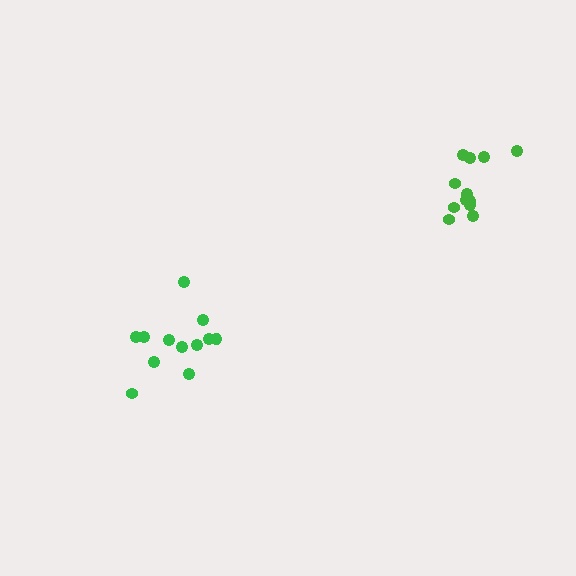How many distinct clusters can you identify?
There are 2 distinct clusters.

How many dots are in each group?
Group 1: 12 dots, Group 2: 12 dots (24 total).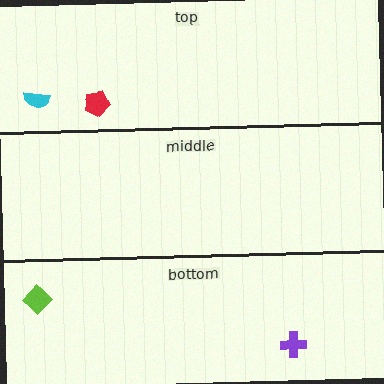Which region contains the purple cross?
The bottom region.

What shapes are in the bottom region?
The lime diamond, the purple cross.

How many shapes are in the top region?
2.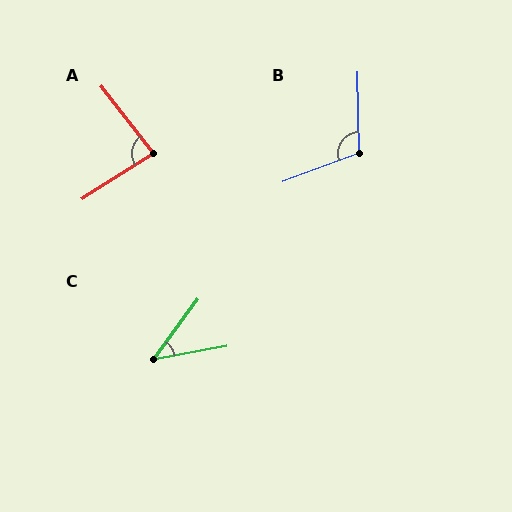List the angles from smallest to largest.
C (43°), A (85°), B (109°).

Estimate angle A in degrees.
Approximately 85 degrees.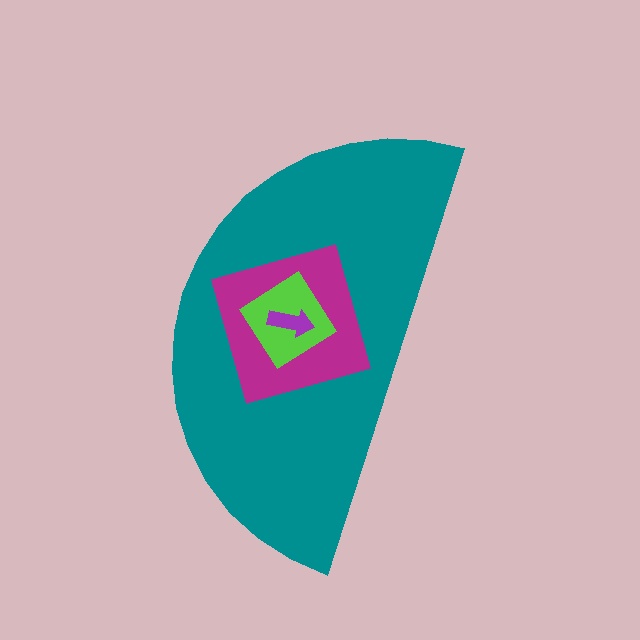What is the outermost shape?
The teal semicircle.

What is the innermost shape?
The purple arrow.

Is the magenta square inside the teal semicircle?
Yes.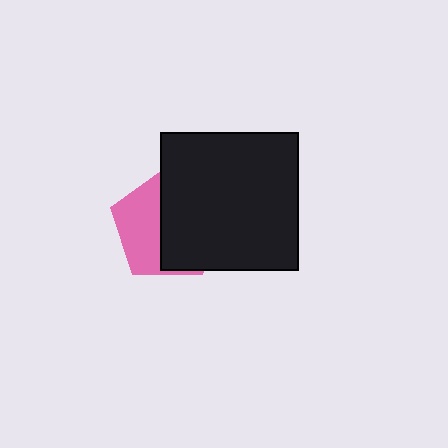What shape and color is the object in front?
The object in front is a black square.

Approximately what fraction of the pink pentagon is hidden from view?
Roughly 58% of the pink pentagon is hidden behind the black square.